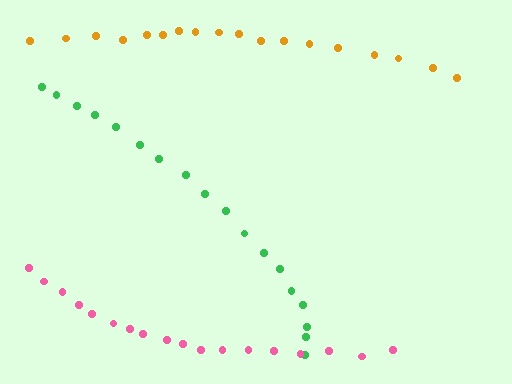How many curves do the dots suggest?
There are 3 distinct paths.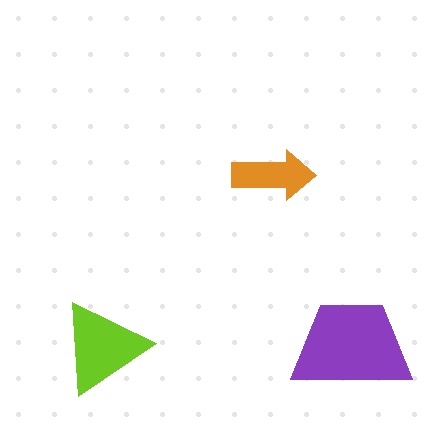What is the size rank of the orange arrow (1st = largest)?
3rd.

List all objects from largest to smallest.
The purple trapezoid, the lime triangle, the orange arrow.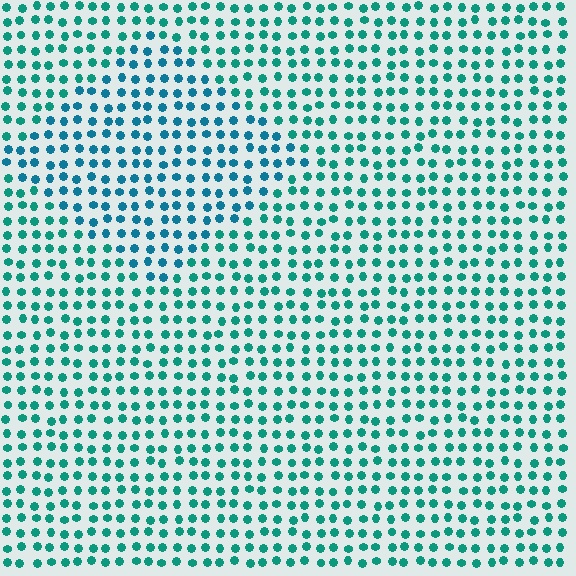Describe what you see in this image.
The image is filled with small teal elements in a uniform arrangement. A diamond-shaped region is visible where the elements are tinted to a slightly different hue, forming a subtle color boundary.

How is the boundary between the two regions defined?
The boundary is defined purely by a slight shift in hue (about 24 degrees). Spacing, size, and orientation are identical on both sides.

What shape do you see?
I see a diamond.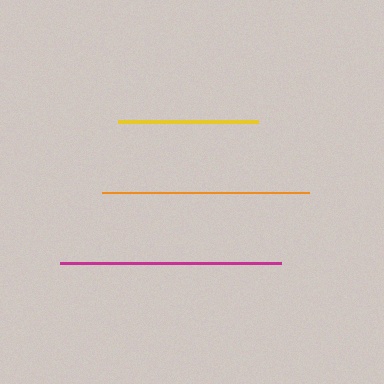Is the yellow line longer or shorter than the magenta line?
The magenta line is longer than the yellow line.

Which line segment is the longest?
The magenta line is the longest at approximately 221 pixels.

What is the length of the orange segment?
The orange segment is approximately 207 pixels long.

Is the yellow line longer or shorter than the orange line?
The orange line is longer than the yellow line.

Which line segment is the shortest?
The yellow line is the shortest at approximately 139 pixels.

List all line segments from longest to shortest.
From longest to shortest: magenta, orange, yellow.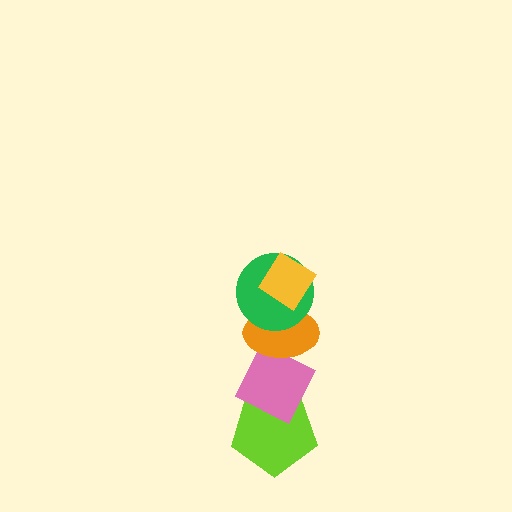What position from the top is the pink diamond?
The pink diamond is 4th from the top.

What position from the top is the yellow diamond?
The yellow diamond is 1st from the top.